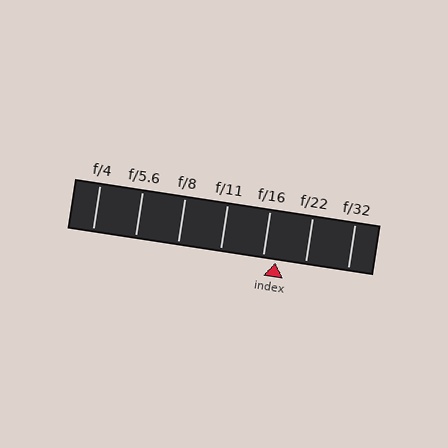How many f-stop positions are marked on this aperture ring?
There are 7 f-stop positions marked.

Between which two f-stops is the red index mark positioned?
The index mark is between f/16 and f/22.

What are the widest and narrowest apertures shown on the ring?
The widest aperture shown is f/4 and the narrowest is f/32.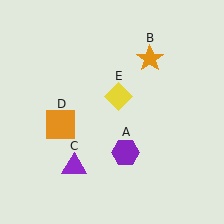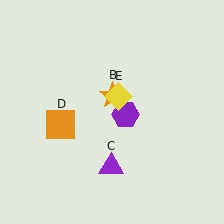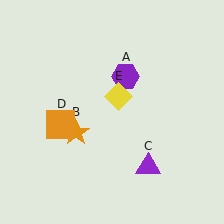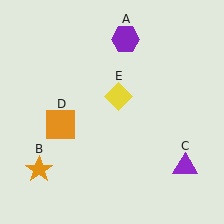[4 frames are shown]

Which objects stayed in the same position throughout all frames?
Orange square (object D) and yellow diamond (object E) remained stationary.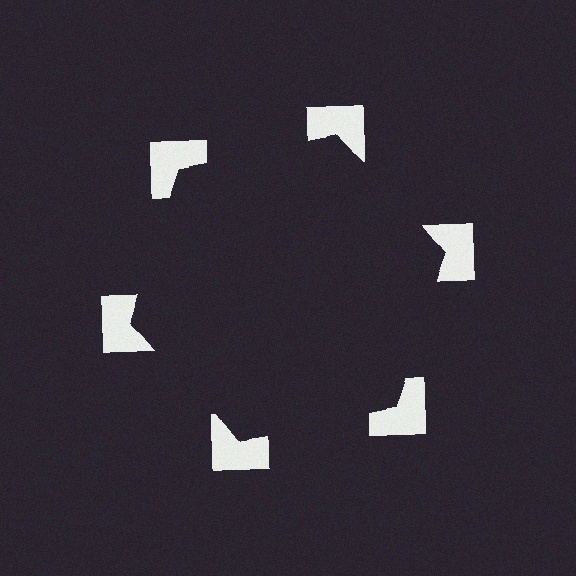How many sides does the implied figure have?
6 sides.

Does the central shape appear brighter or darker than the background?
It typically appears slightly darker than the background, even though no actual brightness change is drawn.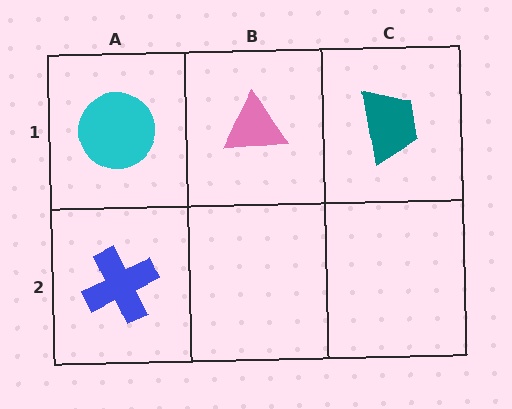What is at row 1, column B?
A pink triangle.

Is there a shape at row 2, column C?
No, that cell is empty.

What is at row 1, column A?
A cyan circle.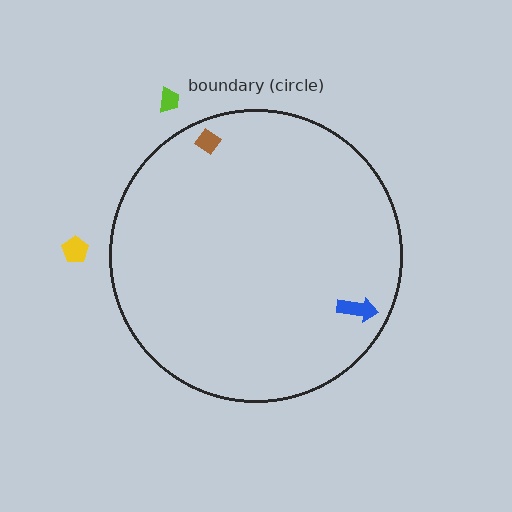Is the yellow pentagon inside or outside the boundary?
Outside.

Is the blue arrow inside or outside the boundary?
Inside.